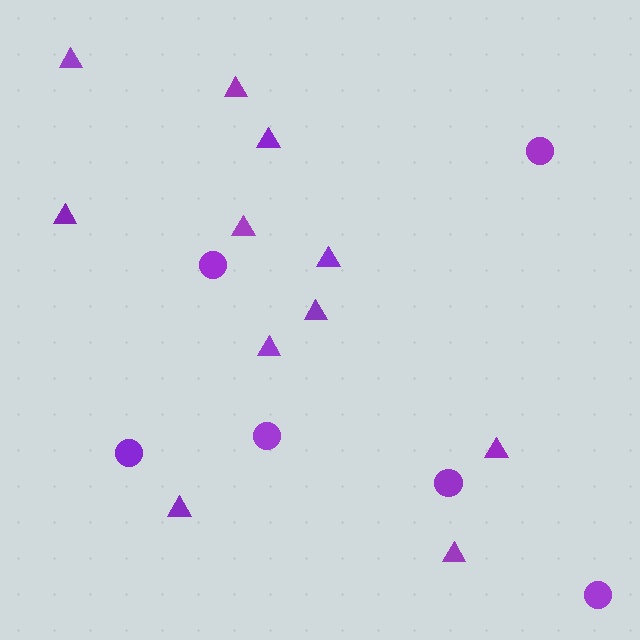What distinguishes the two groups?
There are 2 groups: one group of circles (6) and one group of triangles (11).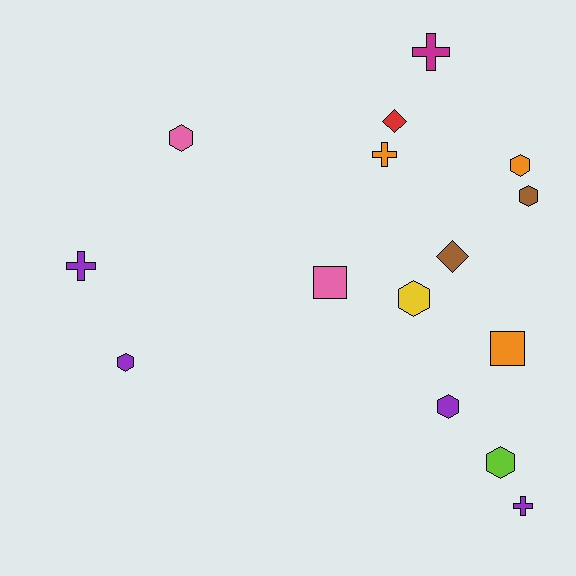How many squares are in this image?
There are 2 squares.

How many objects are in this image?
There are 15 objects.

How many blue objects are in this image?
There are no blue objects.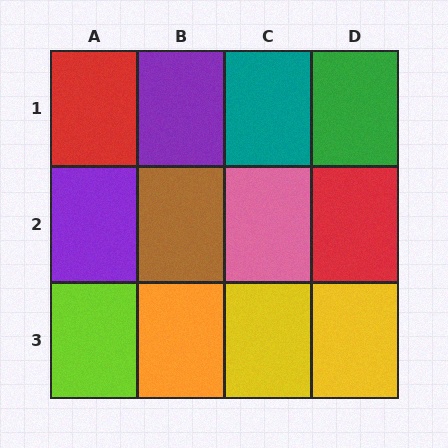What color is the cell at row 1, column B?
Purple.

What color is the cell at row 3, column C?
Yellow.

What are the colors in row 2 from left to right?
Purple, brown, pink, red.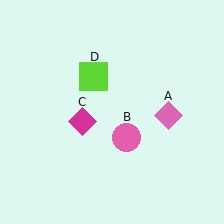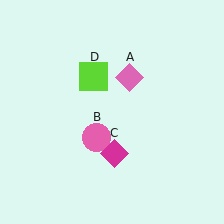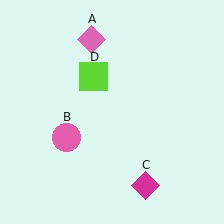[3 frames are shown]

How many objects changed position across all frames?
3 objects changed position: pink diamond (object A), pink circle (object B), magenta diamond (object C).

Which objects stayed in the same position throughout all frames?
Lime square (object D) remained stationary.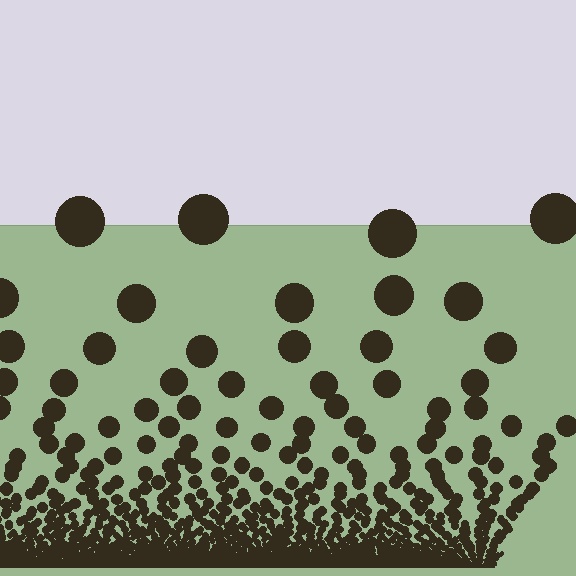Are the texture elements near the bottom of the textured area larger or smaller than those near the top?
Smaller. The gradient is inverted — elements near the bottom are smaller and denser.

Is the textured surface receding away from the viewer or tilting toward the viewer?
The surface appears to tilt toward the viewer. Texture elements get larger and sparser toward the top.